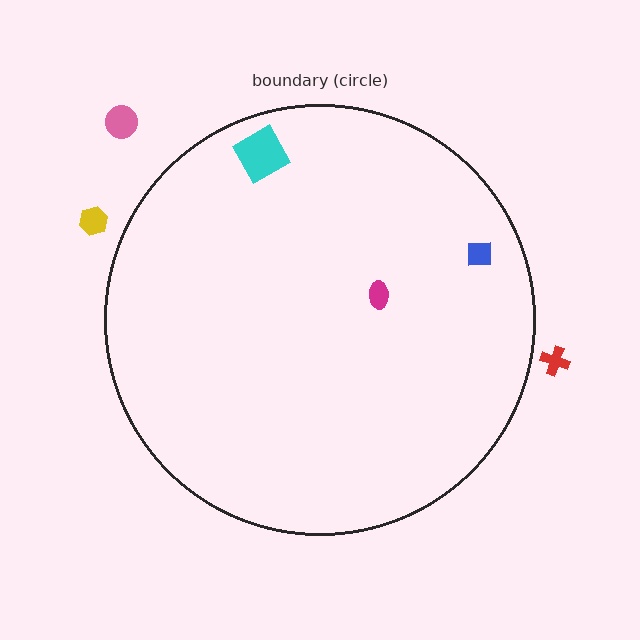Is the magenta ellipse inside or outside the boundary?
Inside.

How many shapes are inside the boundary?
4 inside, 3 outside.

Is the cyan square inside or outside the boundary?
Inside.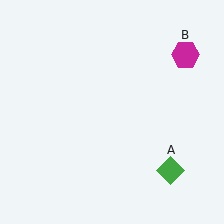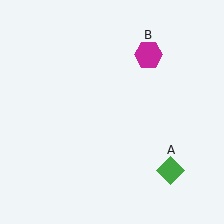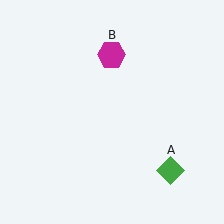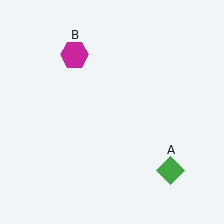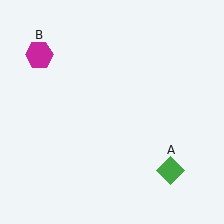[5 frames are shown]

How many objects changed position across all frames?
1 object changed position: magenta hexagon (object B).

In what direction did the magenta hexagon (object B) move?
The magenta hexagon (object B) moved left.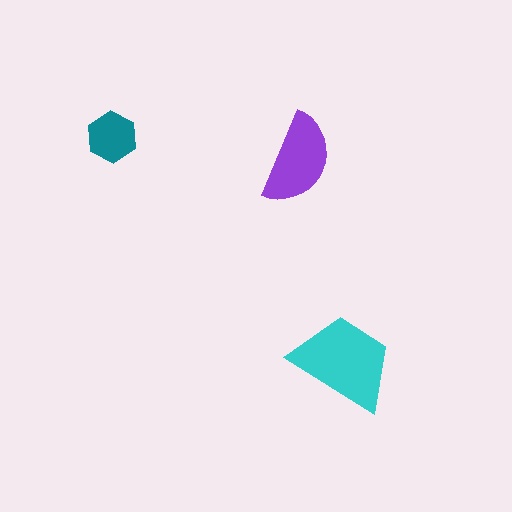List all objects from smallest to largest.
The teal hexagon, the purple semicircle, the cyan trapezoid.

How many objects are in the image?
There are 3 objects in the image.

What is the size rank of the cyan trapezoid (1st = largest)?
1st.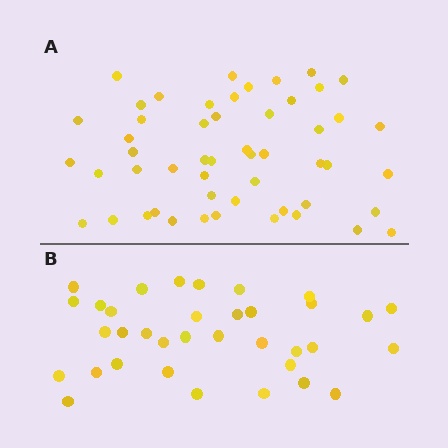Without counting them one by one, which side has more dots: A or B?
Region A (the top region) has more dots.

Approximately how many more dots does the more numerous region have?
Region A has approximately 15 more dots than region B.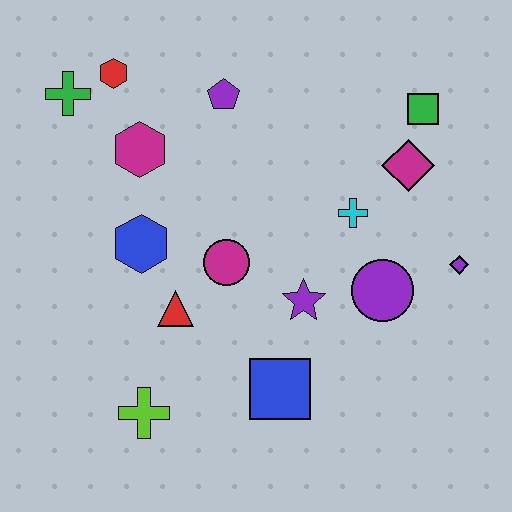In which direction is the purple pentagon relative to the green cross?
The purple pentagon is to the right of the green cross.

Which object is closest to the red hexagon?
The green cross is closest to the red hexagon.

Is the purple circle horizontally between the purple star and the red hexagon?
No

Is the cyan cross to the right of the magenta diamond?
No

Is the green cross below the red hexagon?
Yes